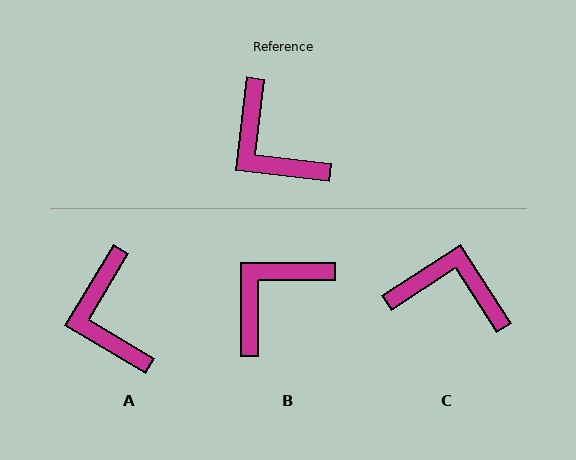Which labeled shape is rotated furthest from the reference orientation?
C, about 140 degrees away.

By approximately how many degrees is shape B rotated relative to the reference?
Approximately 83 degrees clockwise.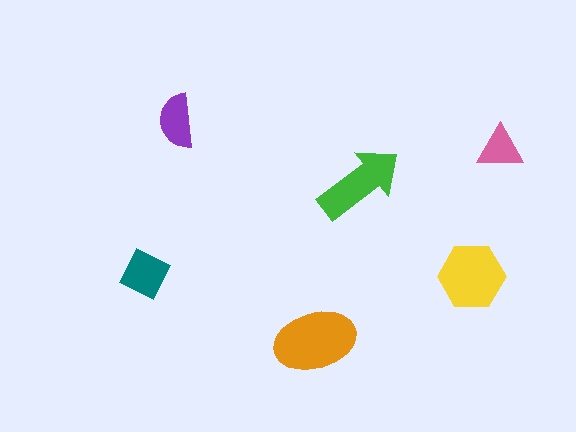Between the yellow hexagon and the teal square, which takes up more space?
The yellow hexagon.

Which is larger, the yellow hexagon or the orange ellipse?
The orange ellipse.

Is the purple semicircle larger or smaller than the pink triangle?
Larger.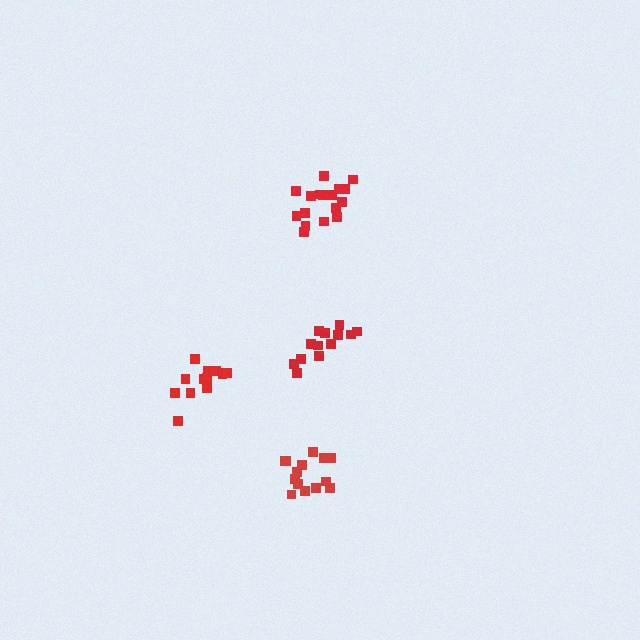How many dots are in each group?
Group 1: 14 dots, Group 2: 13 dots, Group 3: 13 dots, Group 4: 17 dots (57 total).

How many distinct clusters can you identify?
There are 4 distinct clusters.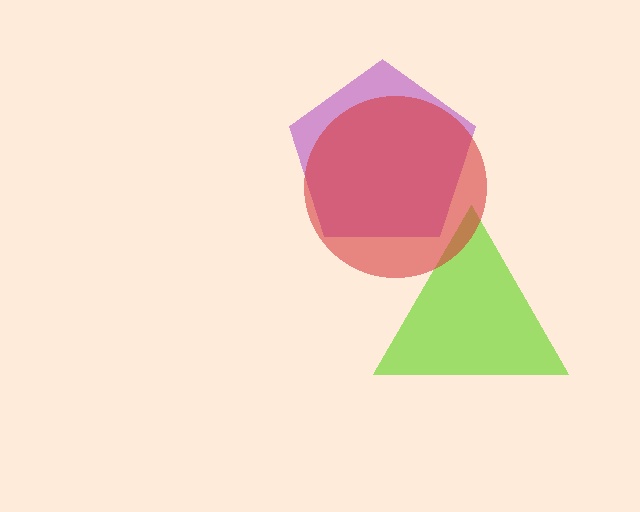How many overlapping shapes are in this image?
There are 3 overlapping shapes in the image.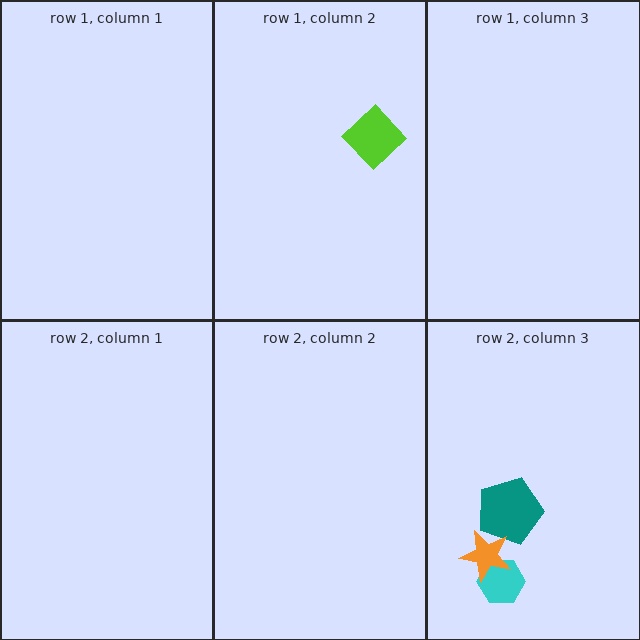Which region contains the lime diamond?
The row 1, column 2 region.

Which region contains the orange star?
The row 2, column 3 region.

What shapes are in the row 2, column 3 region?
The teal pentagon, the cyan hexagon, the orange star.